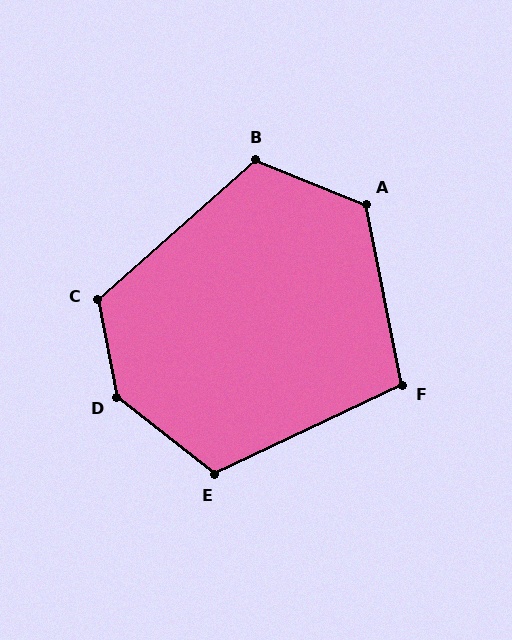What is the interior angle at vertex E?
Approximately 117 degrees (obtuse).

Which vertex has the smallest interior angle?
F, at approximately 104 degrees.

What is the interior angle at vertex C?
Approximately 120 degrees (obtuse).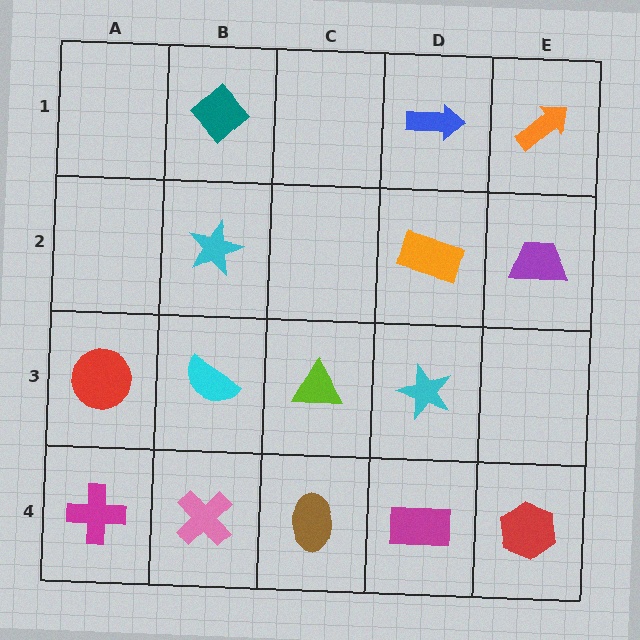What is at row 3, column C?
A lime triangle.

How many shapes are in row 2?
3 shapes.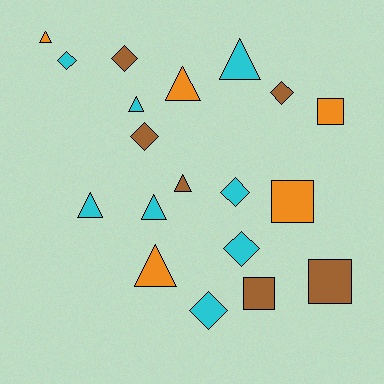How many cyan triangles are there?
There are 4 cyan triangles.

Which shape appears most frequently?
Triangle, with 8 objects.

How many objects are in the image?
There are 19 objects.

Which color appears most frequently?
Cyan, with 8 objects.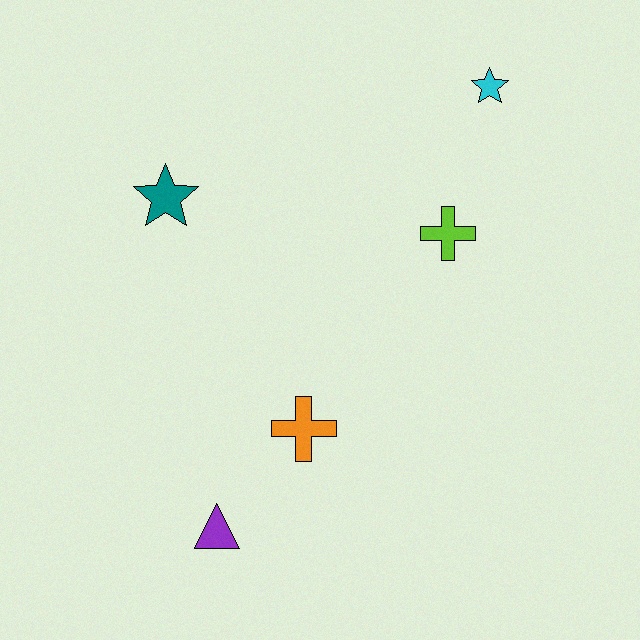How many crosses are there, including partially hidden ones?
There are 2 crosses.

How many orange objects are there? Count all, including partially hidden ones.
There is 1 orange object.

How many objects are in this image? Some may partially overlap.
There are 5 objects.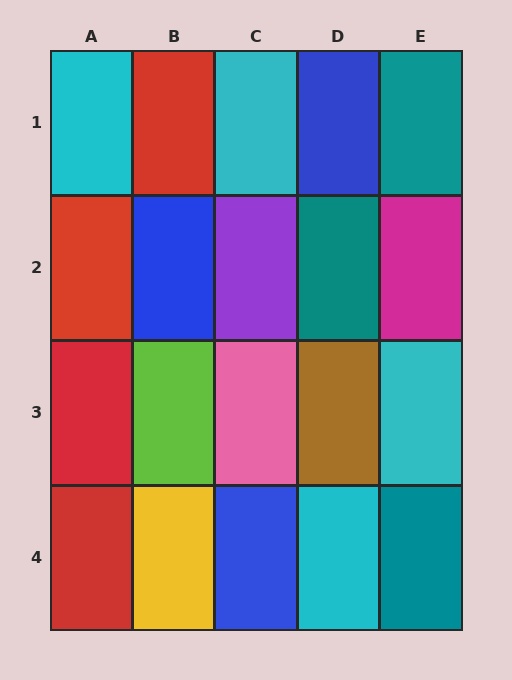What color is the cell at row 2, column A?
Red.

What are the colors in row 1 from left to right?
Cyan, red, cyan, blue, teal.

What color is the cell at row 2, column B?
Blue.